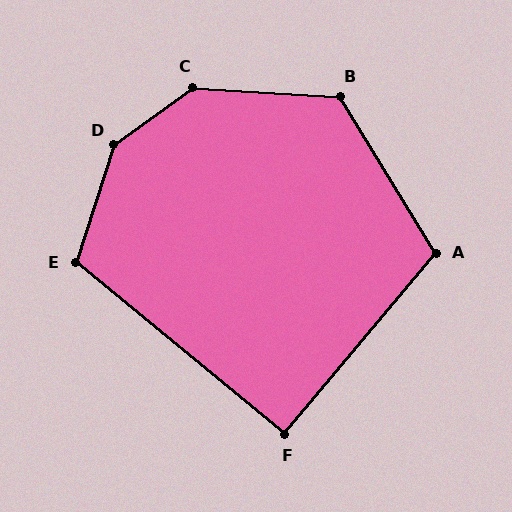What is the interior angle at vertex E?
Approximately 111 degrees (obtuse).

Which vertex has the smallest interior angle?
F, at approximately 91 degrees.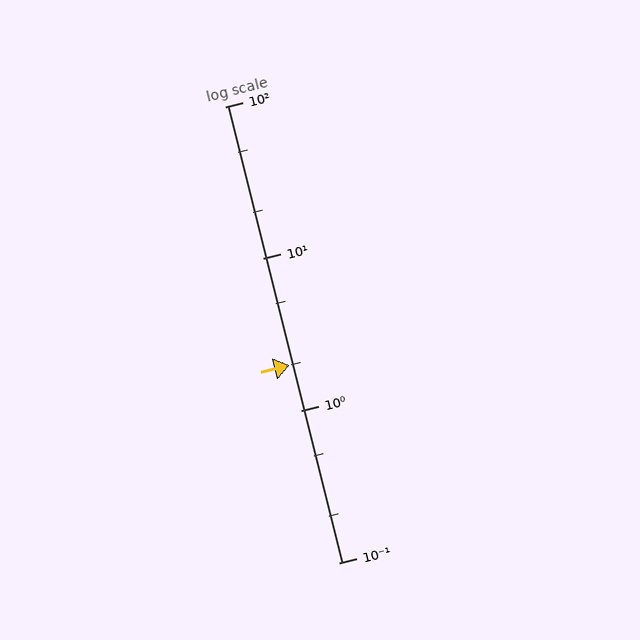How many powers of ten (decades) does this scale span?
The scale spans 3 decades, from 0.1 to 100.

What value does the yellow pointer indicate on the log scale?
The pointer indicates approximately 2.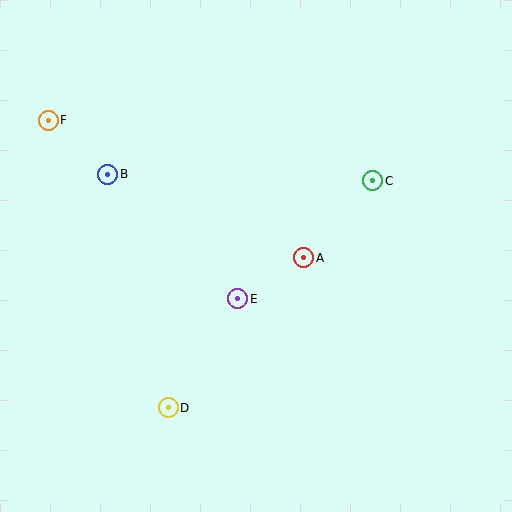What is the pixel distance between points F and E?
The distance between F and E is 260 pixels.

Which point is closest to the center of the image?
Point E at (238, 299) is closest to the center.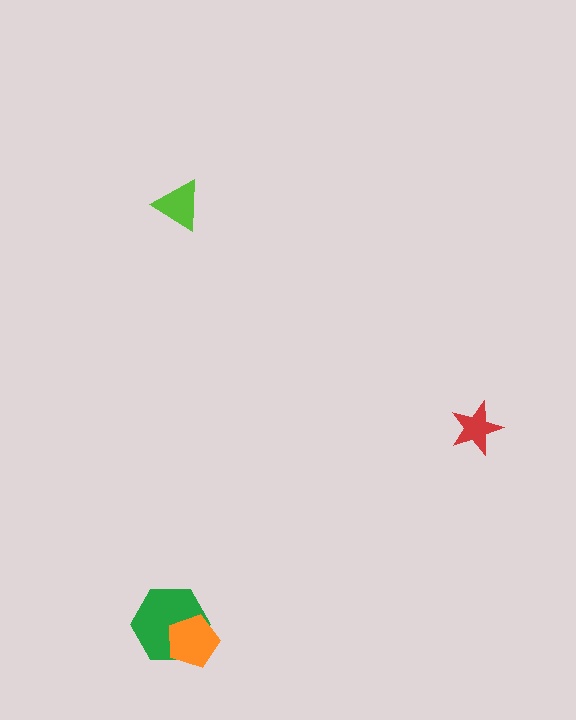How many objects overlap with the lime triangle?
0 objects overlap with the lime triangle.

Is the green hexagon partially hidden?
Yes, it is partially covered by another shape.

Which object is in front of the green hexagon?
The orange pentagon is in front of the green hexagon.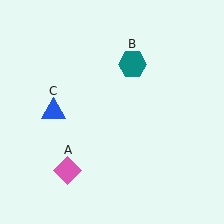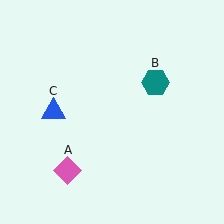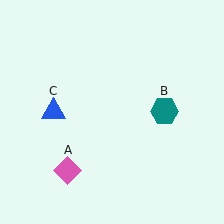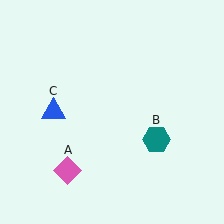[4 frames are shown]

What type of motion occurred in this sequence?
The teal hexagon (object B) rotated clockwise around the center of the scene.